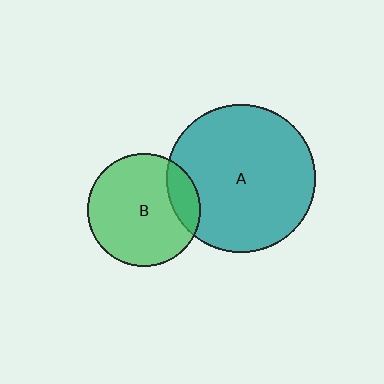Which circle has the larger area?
Circle A (teal).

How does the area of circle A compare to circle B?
Approximately 1.7 times.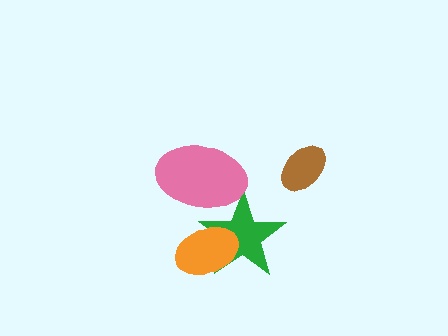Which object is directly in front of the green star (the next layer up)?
The orange ellipse is directly in front of the green star.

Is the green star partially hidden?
Yes, it is partially covered by another shape.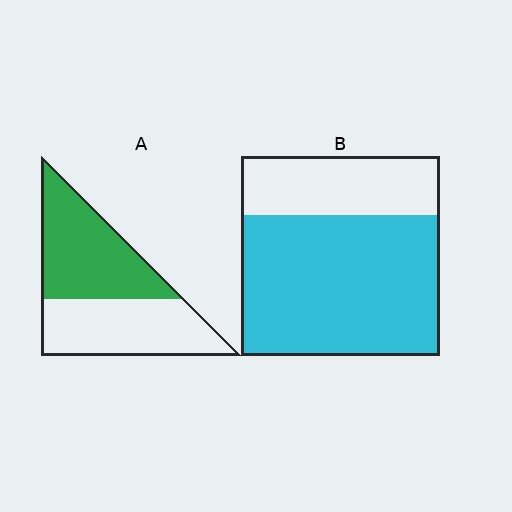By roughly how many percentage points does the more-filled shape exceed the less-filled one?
By roughly 20 percentage points (B over A).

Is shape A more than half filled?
Roughly half.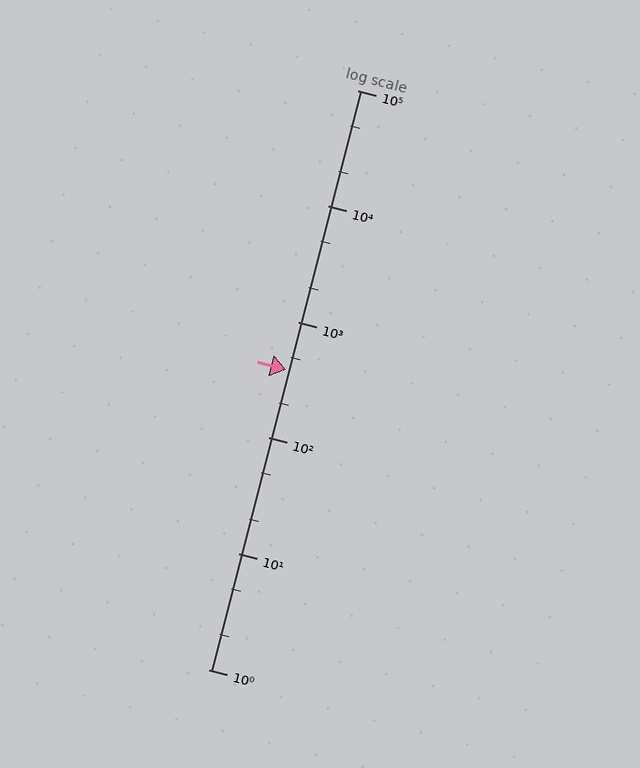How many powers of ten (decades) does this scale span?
The scale spans 5 decades, from 1 to 100000.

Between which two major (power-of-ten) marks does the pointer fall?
The pointer is between 100 and 1000.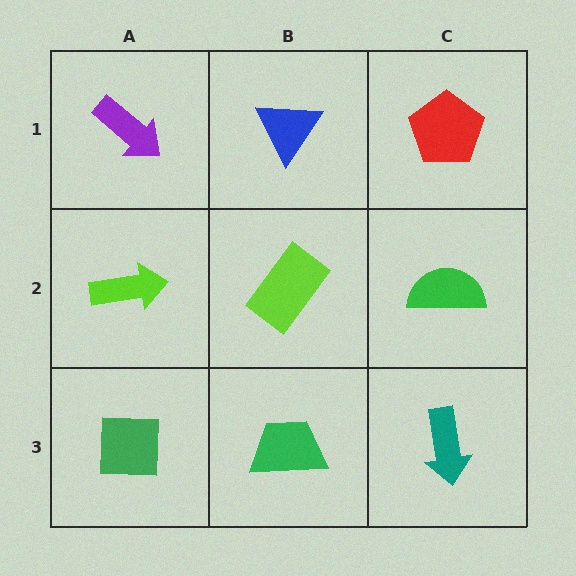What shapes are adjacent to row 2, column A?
A purple arrow (row 1, column A), a green square (row 3, column A), a lime rectangle (row 2, column B).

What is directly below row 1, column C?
A green semicircle.